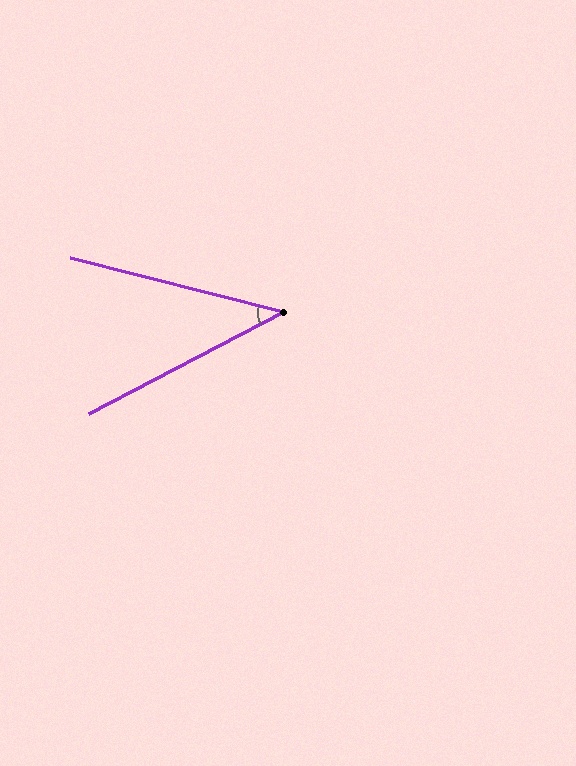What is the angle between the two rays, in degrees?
Approximately 42 degrees.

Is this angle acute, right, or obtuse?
It is acute.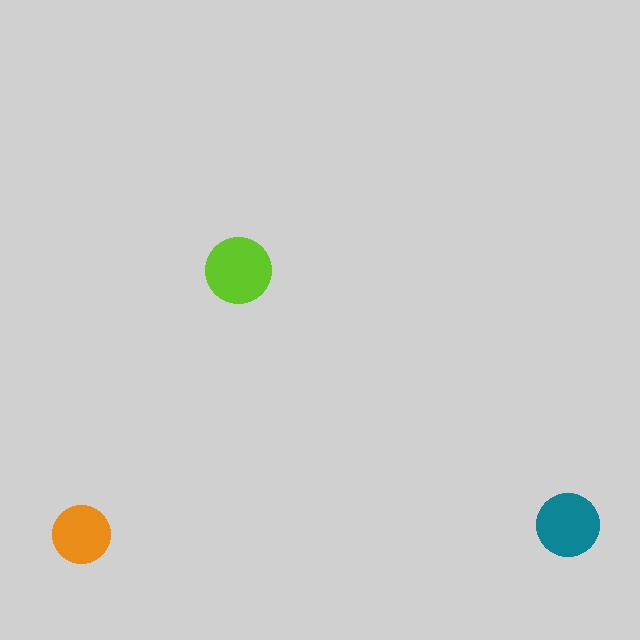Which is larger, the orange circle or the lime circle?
The lime one.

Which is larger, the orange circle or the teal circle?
The teal one.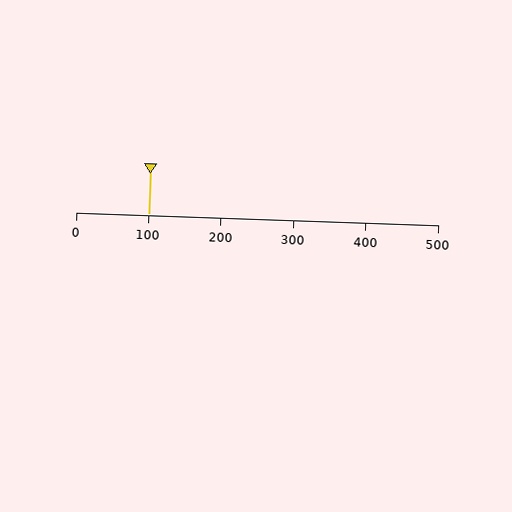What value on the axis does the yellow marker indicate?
The marker indicates approximately 100.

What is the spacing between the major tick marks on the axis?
The major ticks are spaced 100 apart.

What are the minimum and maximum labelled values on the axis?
The axis runs from 0 to 500.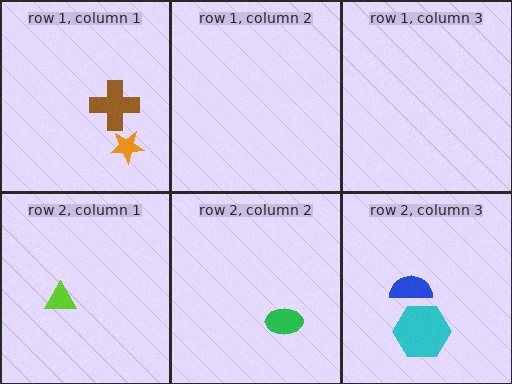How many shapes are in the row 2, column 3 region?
2.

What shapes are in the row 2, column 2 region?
The green ellipse.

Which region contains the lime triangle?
The row 2, column 1 region.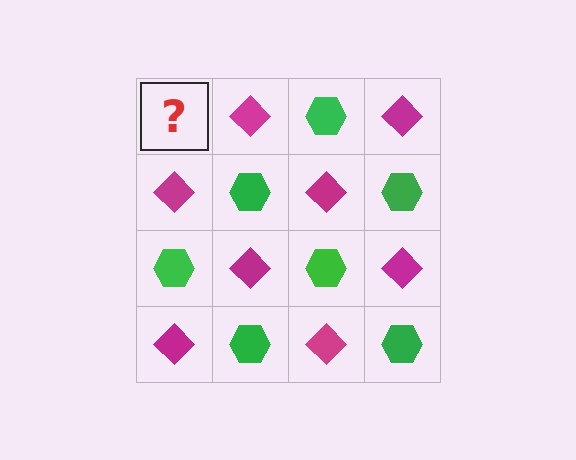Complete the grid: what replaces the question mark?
The question mark should be replaced with a green hexagon.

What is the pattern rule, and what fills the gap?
The rule is that it alternates green hexagon and magenta diamond in a checkerboard pattern. The gap should be filled with a green hexagon.